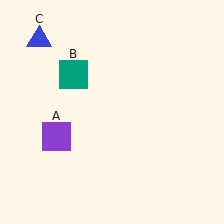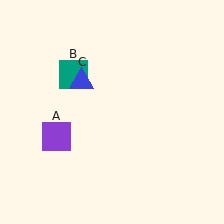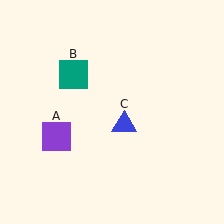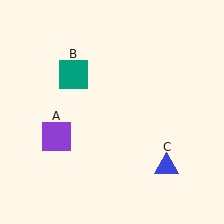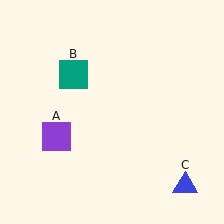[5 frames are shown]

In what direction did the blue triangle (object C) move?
The blue triangle (object C) moved down and to the right.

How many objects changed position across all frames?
1 object changed position: blue triangle (object C).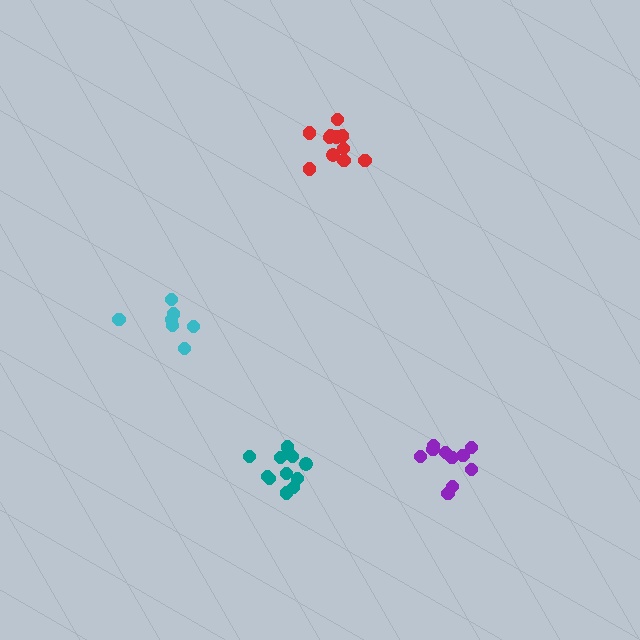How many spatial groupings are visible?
There are 4 spatial groupings.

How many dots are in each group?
Group 1: 11 dots, Group 2: 7 dots, Group 3: 11 dots, Group 4: 10 dots (39 total).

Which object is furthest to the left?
The cyan cluster is leftmost.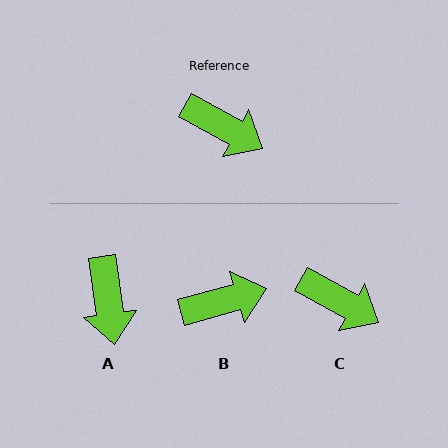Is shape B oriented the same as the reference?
No, it is off by about 45 degrees.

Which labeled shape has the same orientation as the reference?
C.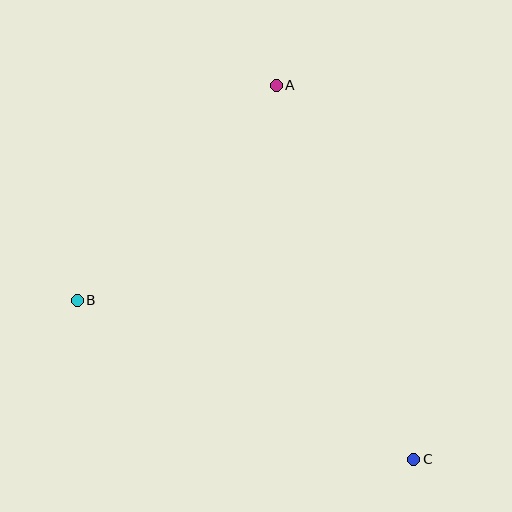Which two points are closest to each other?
Points A and B are closest to each other.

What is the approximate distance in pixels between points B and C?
The distance between B and C is approximately 373 pixels.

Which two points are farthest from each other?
Points A and C are farthest from each other.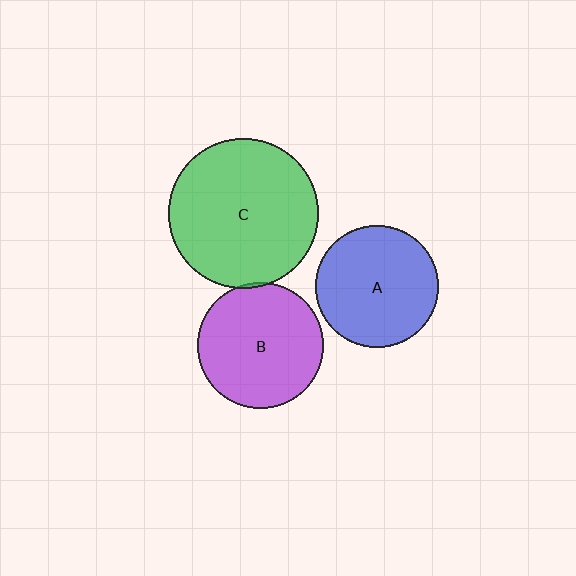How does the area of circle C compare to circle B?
Approximately 1.4 times.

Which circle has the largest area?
Circle C (green).